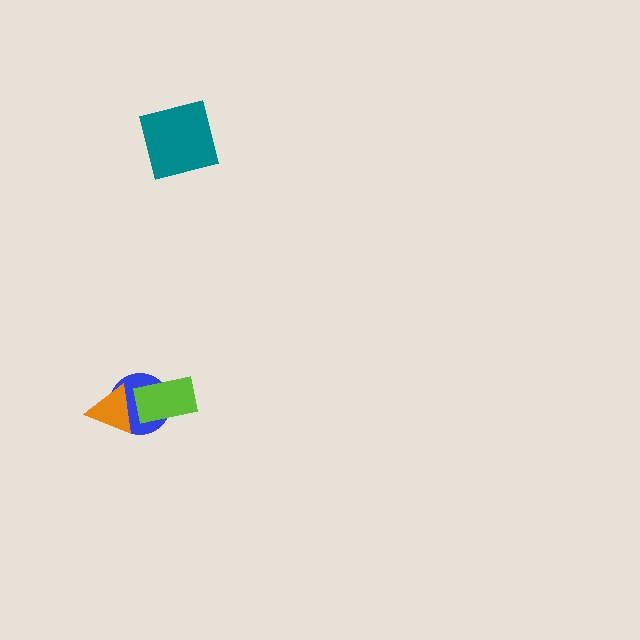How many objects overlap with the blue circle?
2 objects overlap with the blue circle.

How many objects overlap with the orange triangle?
1 object overlaps with the orange triangle.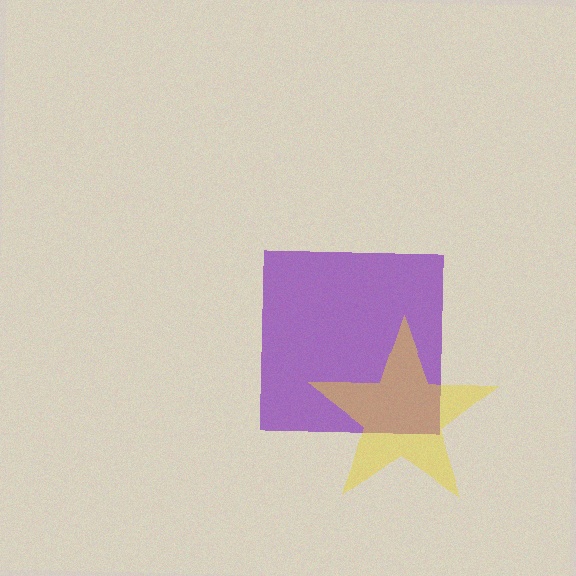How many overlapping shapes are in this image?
There are 2 overlapping shapes in the image.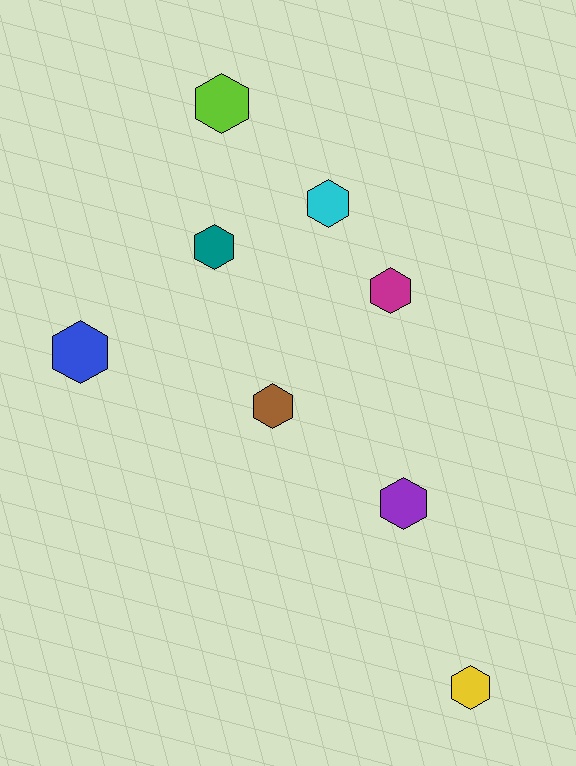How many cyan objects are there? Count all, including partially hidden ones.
There is 1 cyan object.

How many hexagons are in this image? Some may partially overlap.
There are 8 hexagons.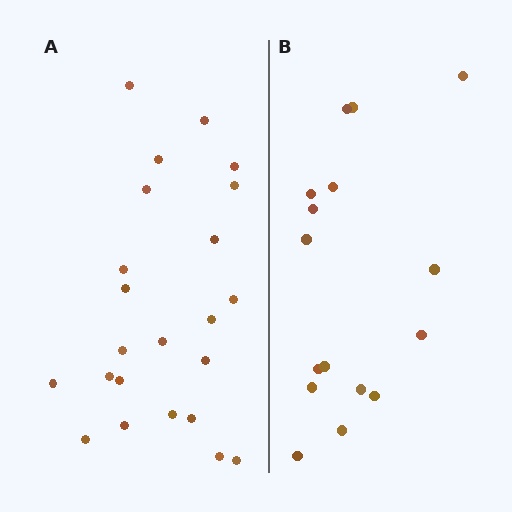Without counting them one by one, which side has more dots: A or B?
Region A (the left region) has more dots.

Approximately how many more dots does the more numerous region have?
Region A has roughly 8 or so more dots than region B.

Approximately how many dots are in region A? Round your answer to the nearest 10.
About 20 dots. (The exact count is 23, which rounds to 20.)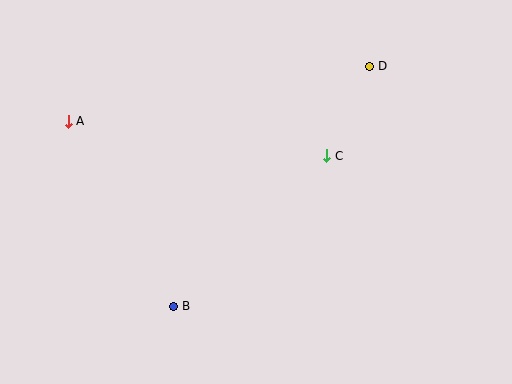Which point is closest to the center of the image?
Point C at (327, 156) is closest to the center.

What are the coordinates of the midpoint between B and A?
The midpoint between B and A is at (121, 214).